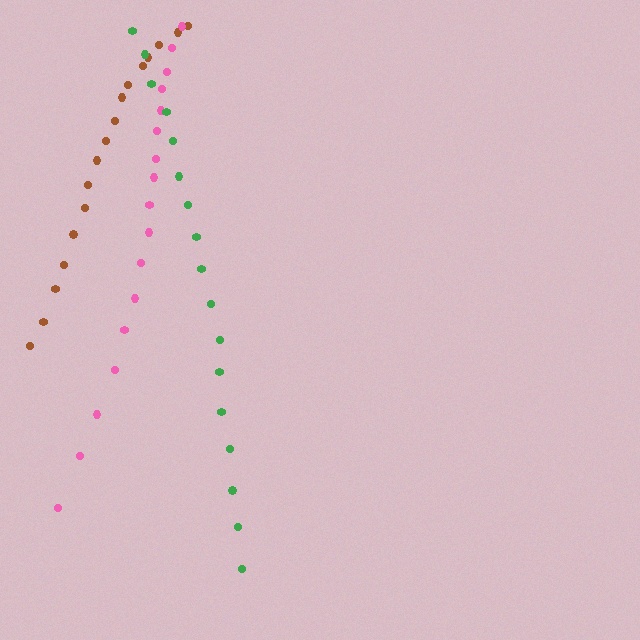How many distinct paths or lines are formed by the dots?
There are 3 distinct paths.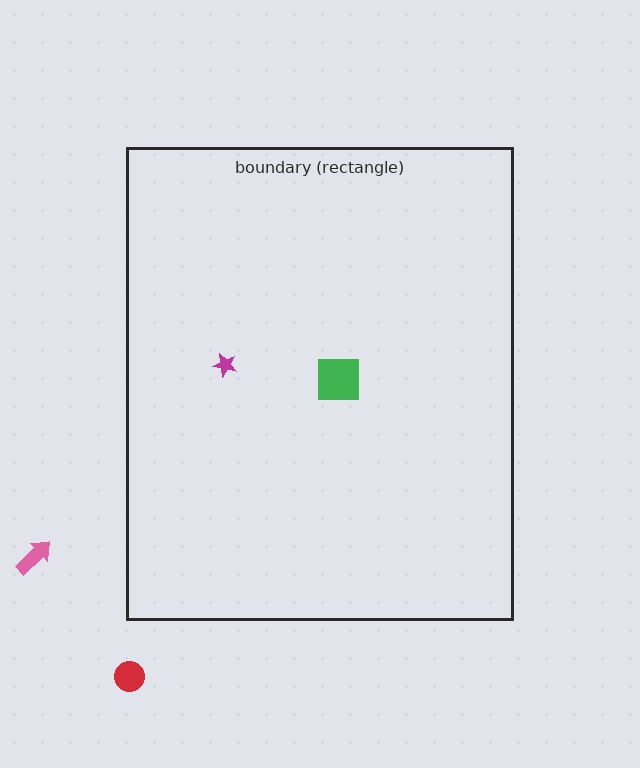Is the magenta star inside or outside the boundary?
Inside.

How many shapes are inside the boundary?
2 inside, 2 outside.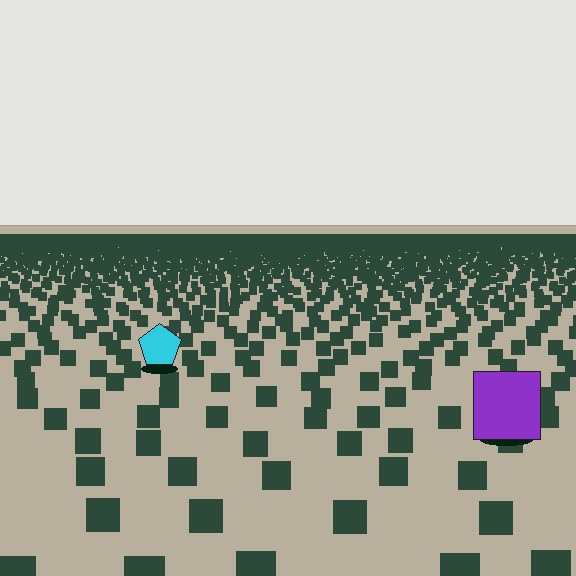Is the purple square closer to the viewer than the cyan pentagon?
Yes. The purple square is closer — you can tell from the texture gradient: the ground texture is coarser near it.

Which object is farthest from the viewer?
The cyan pentagon is farthest from the viewer. It appears smaller and the ground texture around it is denser.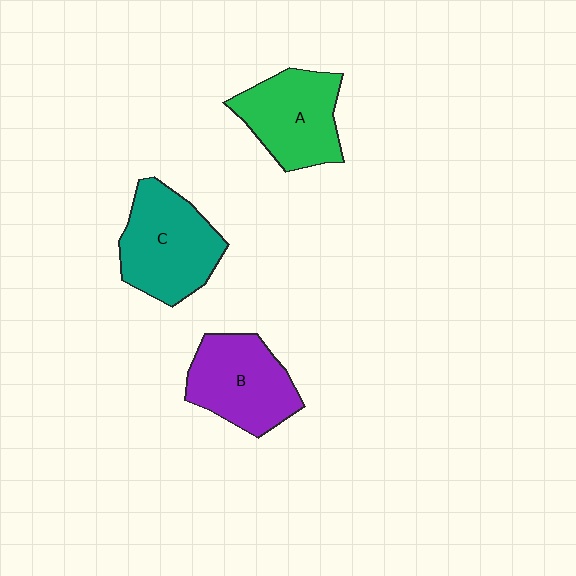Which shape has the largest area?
Shape C (teal).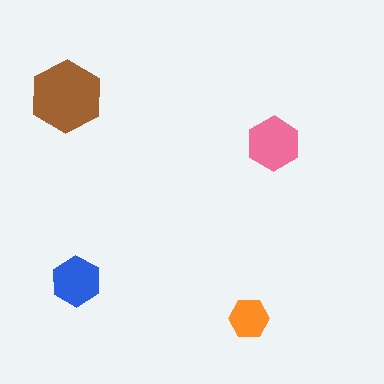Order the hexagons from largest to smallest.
the brown one, the pink one, the blue one, the orange one.